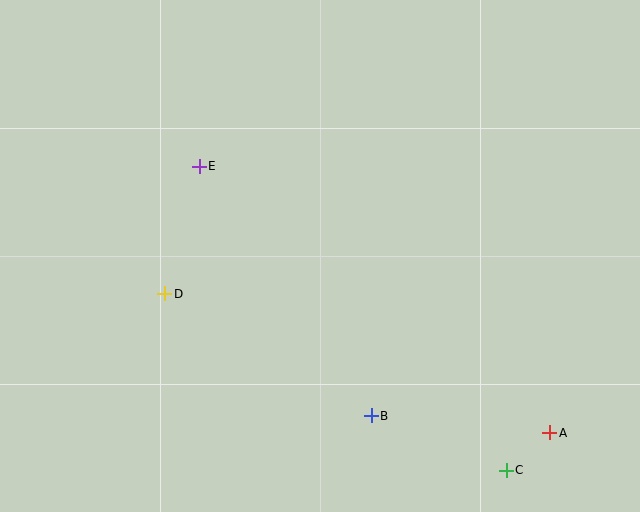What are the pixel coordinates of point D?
Point D is at (165, 294).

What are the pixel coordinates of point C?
Point C is at (506, 470).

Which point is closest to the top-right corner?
Point A is closest to the top-right corner.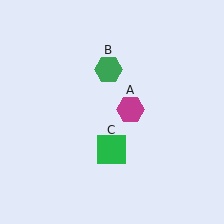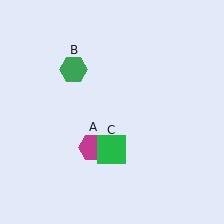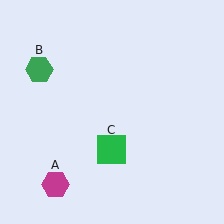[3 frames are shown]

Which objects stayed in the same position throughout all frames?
Green square (object C) remained stationary.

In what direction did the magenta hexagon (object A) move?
The magenta hexagon (object A) moved down and to the left.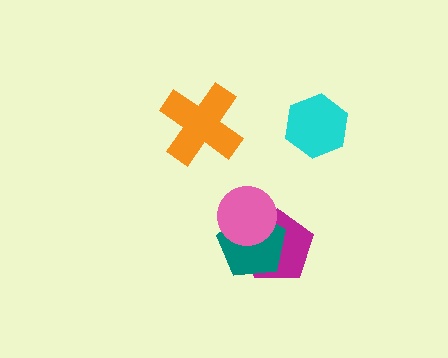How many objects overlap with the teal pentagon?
2 objects overlap with the teal pentagon.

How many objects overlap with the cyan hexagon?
0 objects overlap with the cyan hexagon.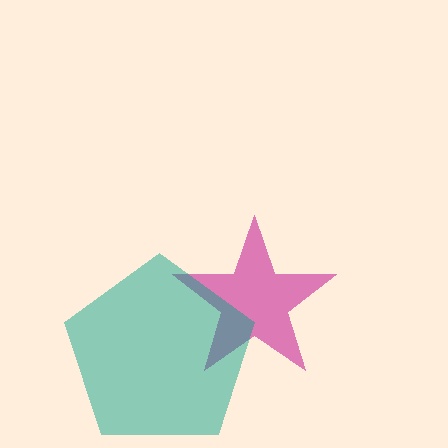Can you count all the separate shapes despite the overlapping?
Yes, there are 2 separate shapes.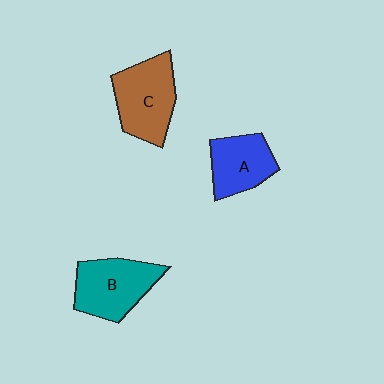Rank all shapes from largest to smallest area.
From largest to smallest: C (brown), B (teal), A (blue).